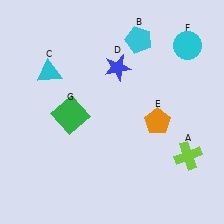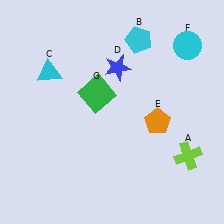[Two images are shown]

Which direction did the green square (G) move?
The green square (G) moved right.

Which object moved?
The green square (G) moved right.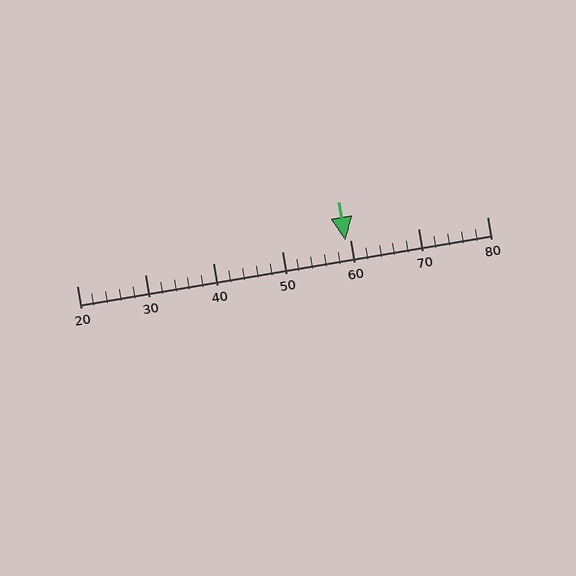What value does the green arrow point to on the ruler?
The green arrow points to approximately 59.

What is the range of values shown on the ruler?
The ruler shows values from 20 to 80.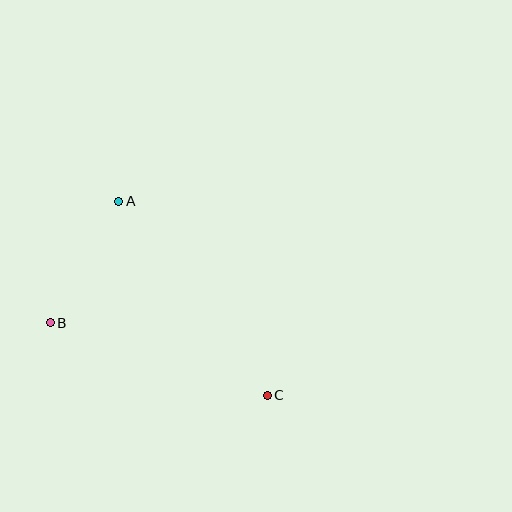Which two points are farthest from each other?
Points A and C are farthest from each other.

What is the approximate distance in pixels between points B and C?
The distance between B and C is approximately 228 pixels.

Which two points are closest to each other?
Points A and B are closest to each other.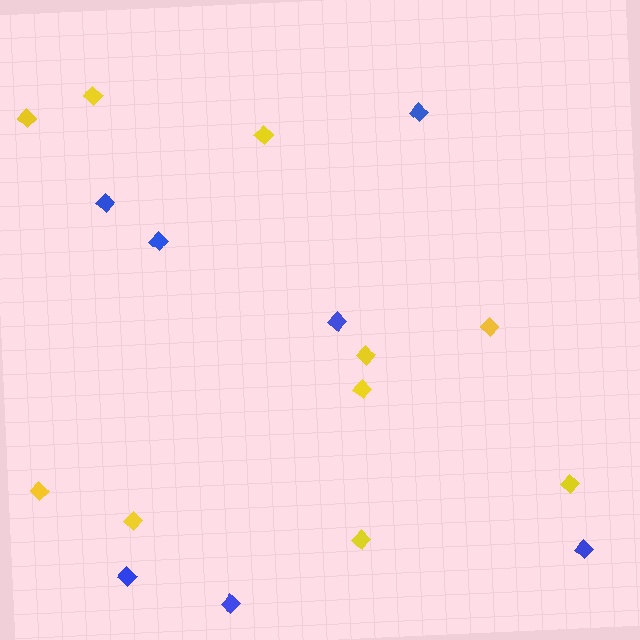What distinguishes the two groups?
There are 2 groups: one group of yellow diamonds (10) and one group of blue diamonds (7).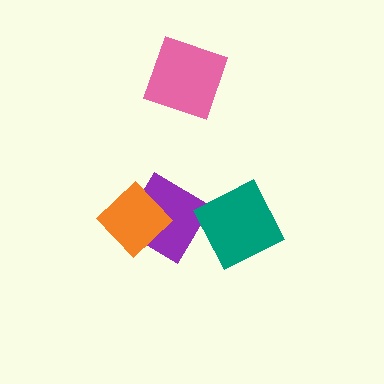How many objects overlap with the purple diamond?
1 object overlaps with the purple diamond.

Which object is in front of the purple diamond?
The orange diamond is in front of the purple diamond.